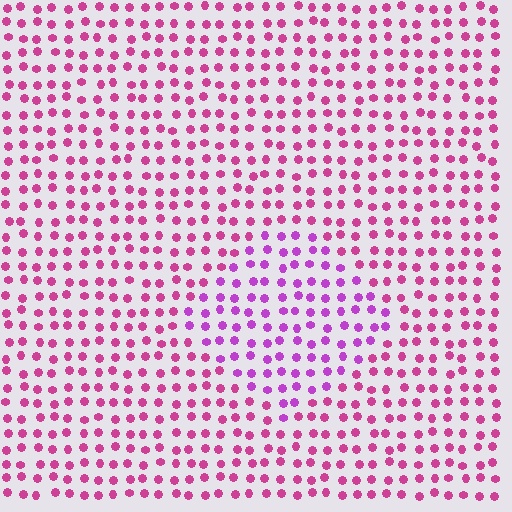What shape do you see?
I see a diamond.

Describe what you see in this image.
The image is filled with small magenta elements in a uniform arrangement. A diamond-shaped region is visible where the elements are tinted to a slightly different hue, forming a subtle color boundary.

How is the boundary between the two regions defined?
The boundary is defined purely by a slight shift in hue (about 30 degrees). Spacing, size, and orientation are identical on both sides.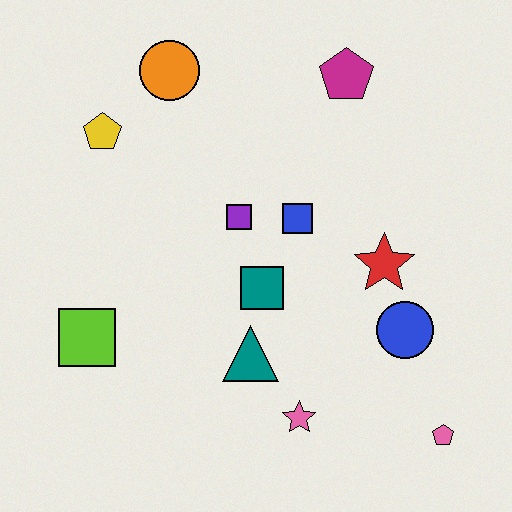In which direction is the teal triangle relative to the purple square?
The teal triangle is below the purple square.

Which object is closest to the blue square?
The purple square is closest to the blue square.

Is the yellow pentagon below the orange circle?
Yes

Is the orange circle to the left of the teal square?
Yes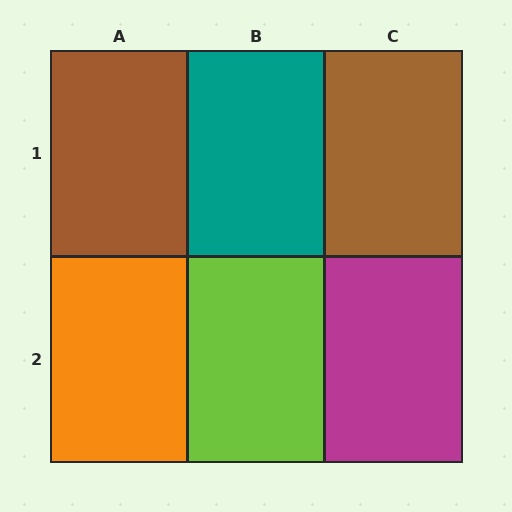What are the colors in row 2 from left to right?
Orange, lime, magenta.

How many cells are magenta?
1 cell is magenta.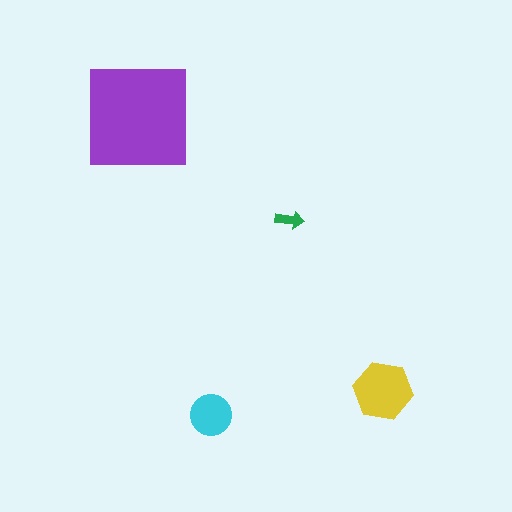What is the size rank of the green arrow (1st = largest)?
4th.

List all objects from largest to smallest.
The purple square, the yellow hexagon, the cyan circle, the green arrow.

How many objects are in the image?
There are 4 objects in the image.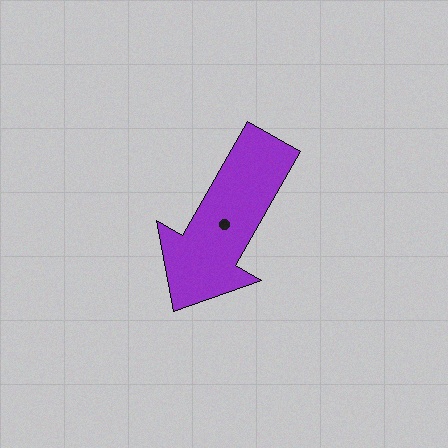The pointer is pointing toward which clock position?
Roughly 7 o'clock.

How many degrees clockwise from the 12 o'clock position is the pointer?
Approximately 210 degrees.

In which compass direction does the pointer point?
Southwest.